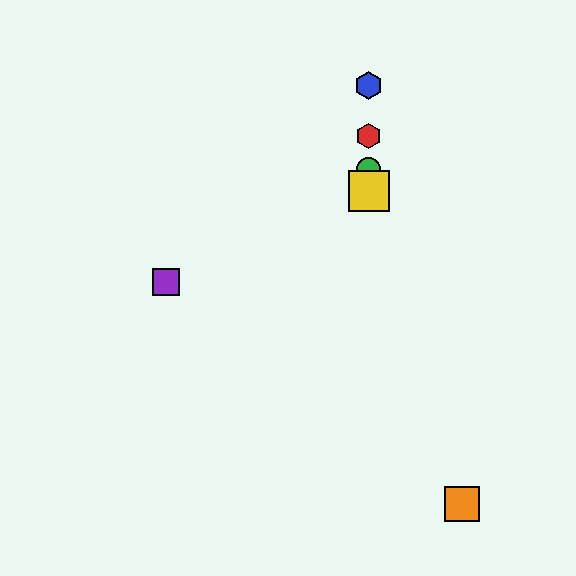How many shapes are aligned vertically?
4 shapes (the red hexagon, the blue hexagon, the green circle, the yellow square) are aligned vertically.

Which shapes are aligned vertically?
The red hexagon, the blue hexagon, the green circle, the yellow square are aligned vertically.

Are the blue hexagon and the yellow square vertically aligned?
Yes, both are at x≈369.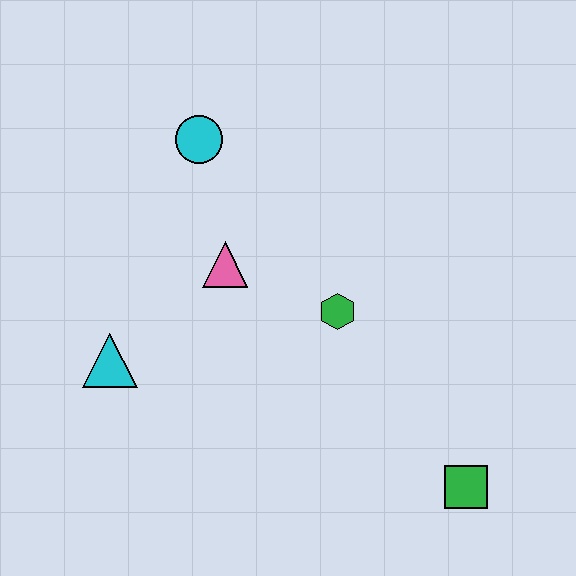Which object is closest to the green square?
The green hexagon is closest to the green square.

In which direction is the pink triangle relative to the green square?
The pink triangle is to the left of the green square.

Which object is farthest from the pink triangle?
The green square is farthest from the pink triangle.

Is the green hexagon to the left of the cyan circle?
No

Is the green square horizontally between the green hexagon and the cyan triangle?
No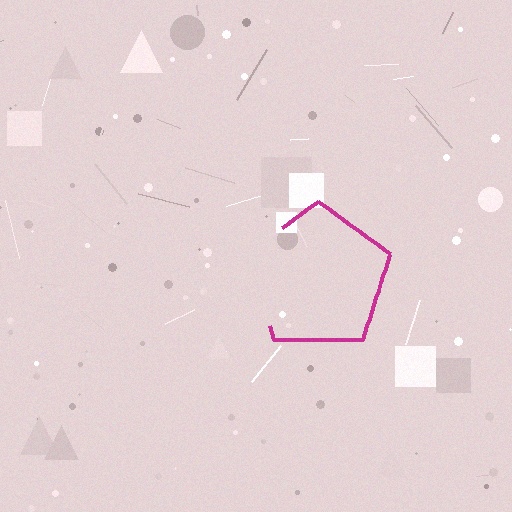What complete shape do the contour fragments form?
The contour fragments form a pentagon.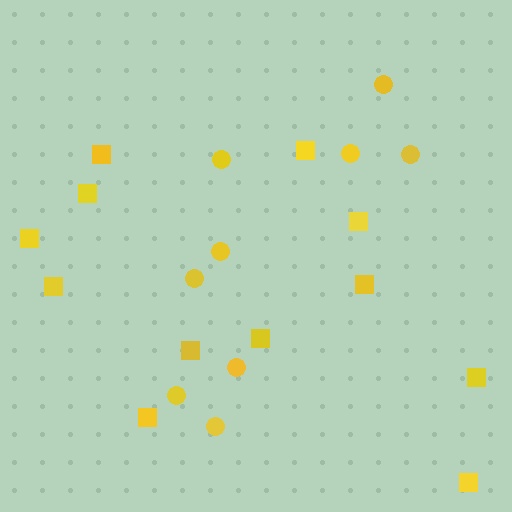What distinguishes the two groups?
There are 2 groups: one group of squares (12) and one group of circles (9).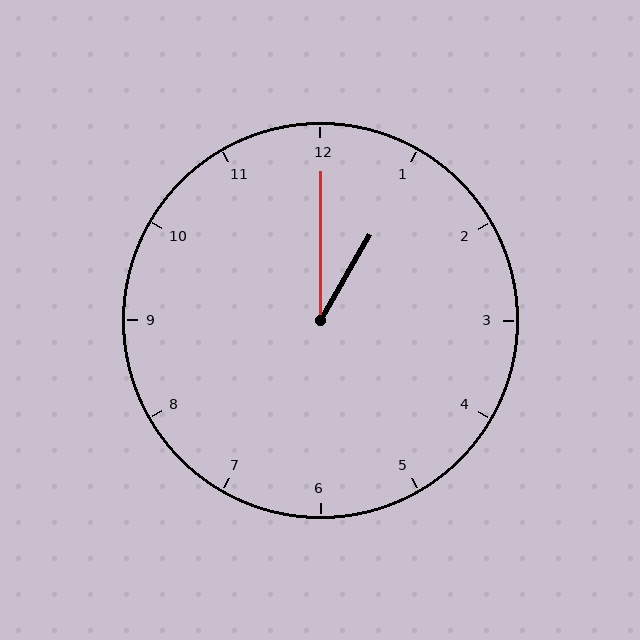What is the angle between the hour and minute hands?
Approximately 30 degrees.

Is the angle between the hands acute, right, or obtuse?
It is acute.